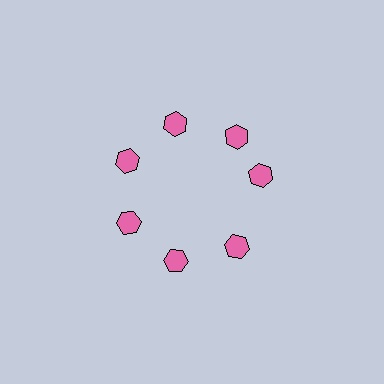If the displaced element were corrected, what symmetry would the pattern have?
It would have 7-fold rotational symmetry — the pattern would map onto itself every 51 degrees.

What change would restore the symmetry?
The symmetry would be restored by rotating it back into even spacing with its neighbors so that all 7 hexagons sit at equal angles and equal distance from the center.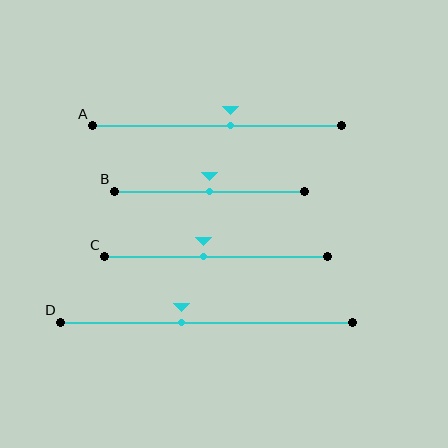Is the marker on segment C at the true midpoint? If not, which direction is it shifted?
No, the marker on segment C is shifted to the left by about 6% of the segment length.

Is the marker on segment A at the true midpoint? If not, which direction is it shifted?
No, the marker on segment A is shifted to the right by about 5% of the segment length.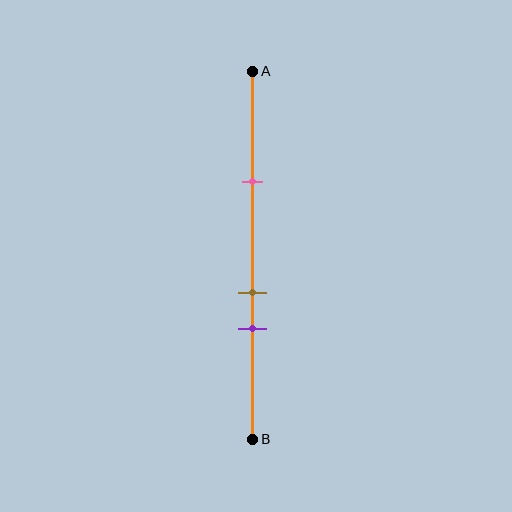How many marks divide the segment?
There are 3 marks dividing the segment.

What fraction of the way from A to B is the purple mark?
The purple mark is approximately 70% (0.7) of the way from A to B.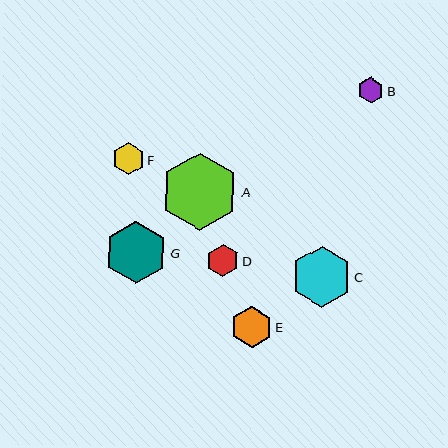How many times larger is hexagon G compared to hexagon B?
Hexagon G is approximately 2.4 times the size of hexagon B.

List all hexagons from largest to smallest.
From largest to smallest: A, G, C, E, F, D, B.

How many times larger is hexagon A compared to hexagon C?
Hexagon A is approximately 1.3 times the size of hexagon C.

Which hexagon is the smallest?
Hexagon B is the smallest with a size of approximately 26 pixels.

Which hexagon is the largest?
Hexagon A is the largest with a size of approximately 77 pixels.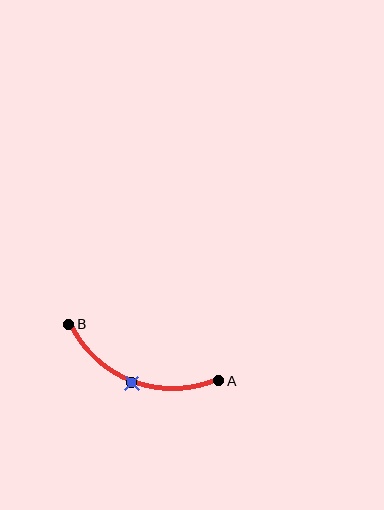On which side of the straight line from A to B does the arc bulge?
The arc bulges below the straight line connecting A and B.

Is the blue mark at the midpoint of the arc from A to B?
Yes. The blue mark lies on the arc at equal arc-length from both A and B — it is the arc midpoint.